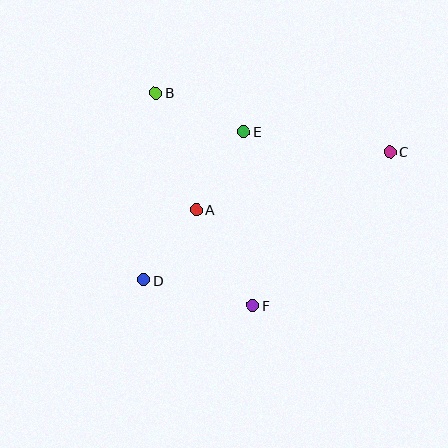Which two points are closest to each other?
Points A and D are closest to each other.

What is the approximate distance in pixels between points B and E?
The distance between B and E is approximately 96 pixels.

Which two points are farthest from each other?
Points C and D are farthest from each other.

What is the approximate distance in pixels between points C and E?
The distance between C and E is approximately 148 pixels.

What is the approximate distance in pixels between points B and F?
The distance between B and F is approximately 234 pixels.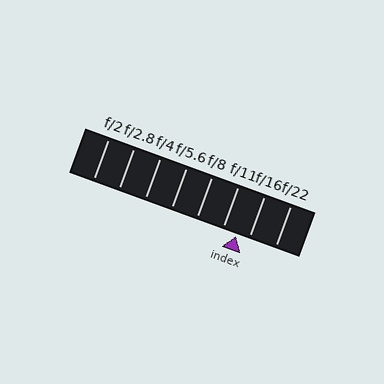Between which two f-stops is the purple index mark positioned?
The index mark is between f/11 and f/16.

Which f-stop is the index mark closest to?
The index mark is closest to f/16.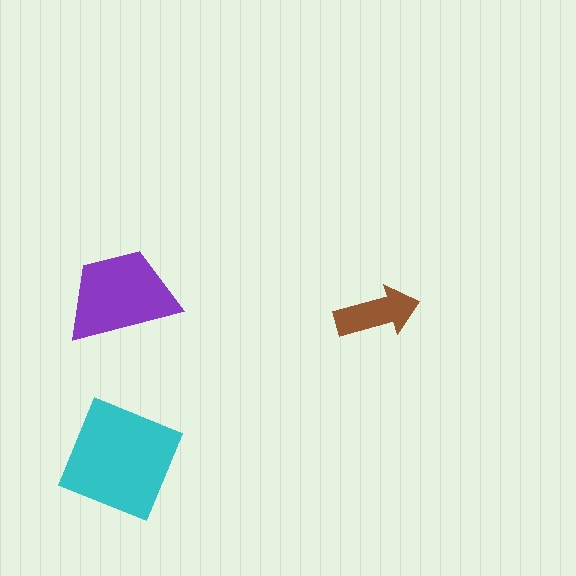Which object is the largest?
The cyan square.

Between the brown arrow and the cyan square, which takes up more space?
The cyan square.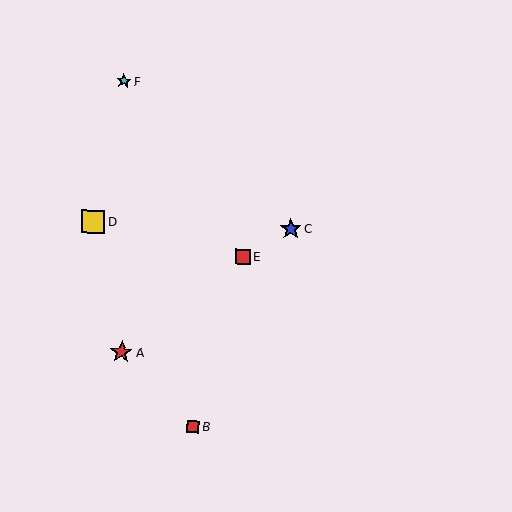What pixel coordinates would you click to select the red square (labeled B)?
Click at (193, 427) to select the red square B.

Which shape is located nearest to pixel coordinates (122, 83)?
The cyan star (labeled F) at (124, 81) is nearest to that location.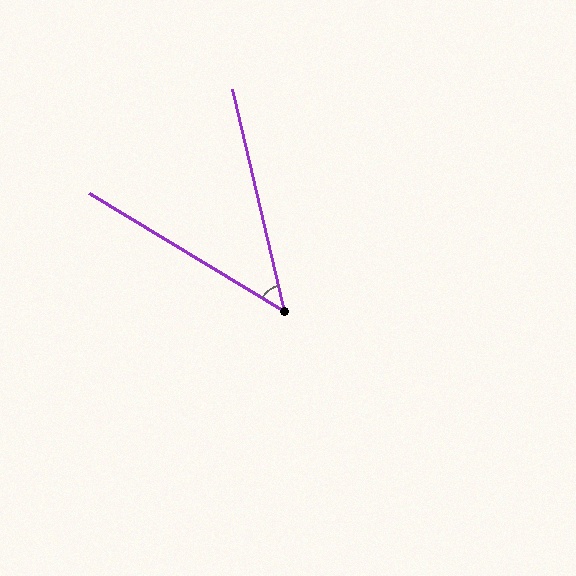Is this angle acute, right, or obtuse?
It is acute.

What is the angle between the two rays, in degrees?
Approximately 46 degrees.